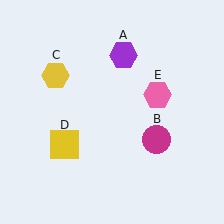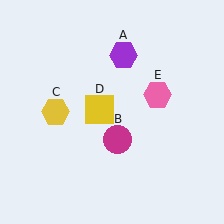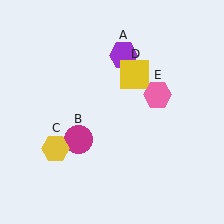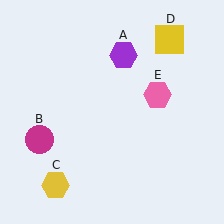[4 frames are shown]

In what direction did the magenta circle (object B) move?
The magenta circle (object B) moved left.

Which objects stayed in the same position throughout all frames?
Purple hexagon (object A) and pink hexagon (object E) remained stationary.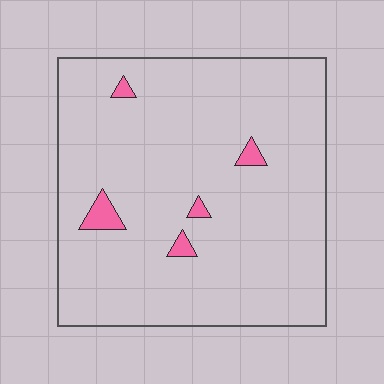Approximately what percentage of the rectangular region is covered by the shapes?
Approximately 5%.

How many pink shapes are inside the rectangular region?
5.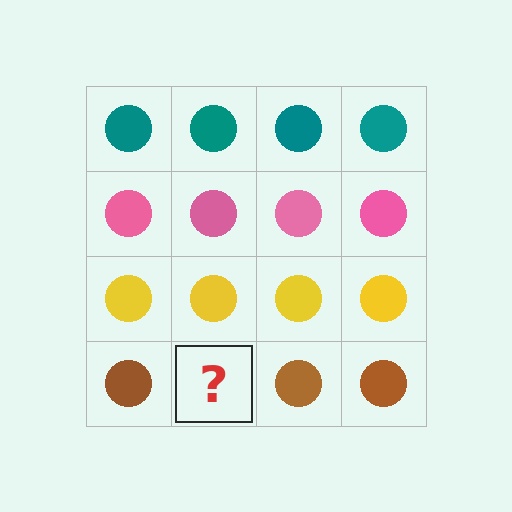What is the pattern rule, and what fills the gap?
The rule is that each row has a consistent color. The gap should be filled with a brown circle.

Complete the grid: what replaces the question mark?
The question mark should be replaced with a brown circle.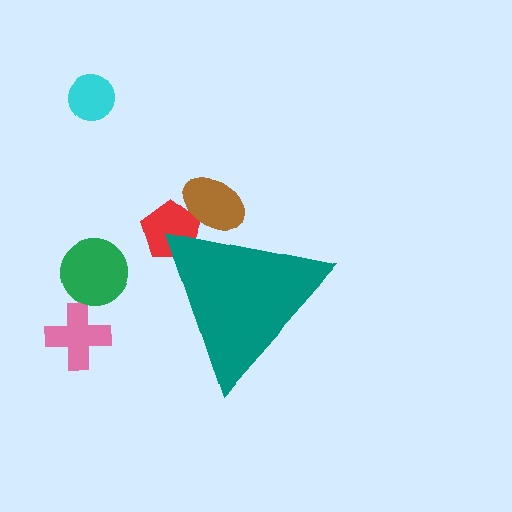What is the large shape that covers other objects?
A teal triangle.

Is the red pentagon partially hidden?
Yes, the red pentagon is partially hidden behind the teal triangle.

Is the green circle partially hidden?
No, the green circle is fully visible.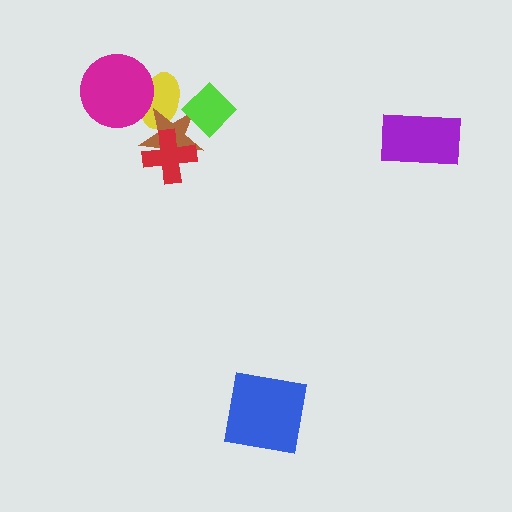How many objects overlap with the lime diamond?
2 objects overlap with the lime diamond.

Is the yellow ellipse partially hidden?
Yes, it is partially covered by another shape.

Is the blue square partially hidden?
No, no other shape covers it.